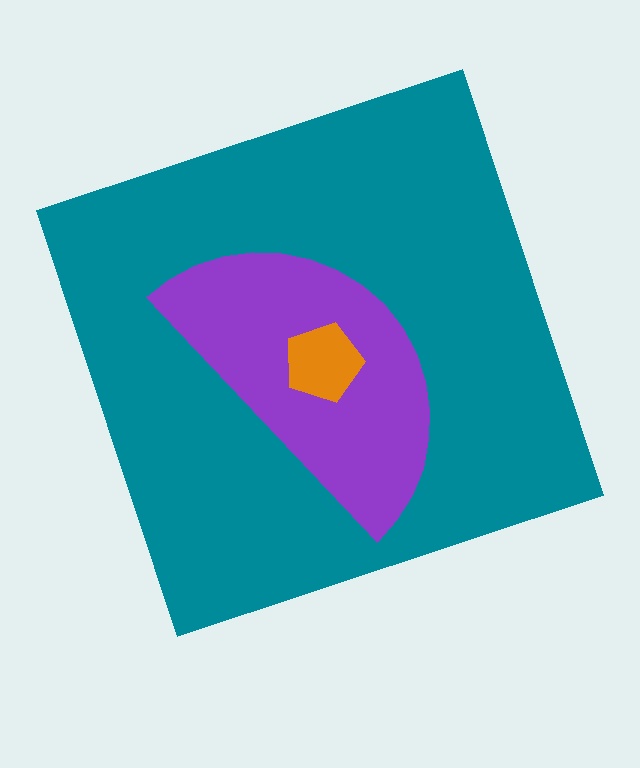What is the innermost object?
The orange pentagon.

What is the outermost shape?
The teal square.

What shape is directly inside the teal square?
The purple semicircle.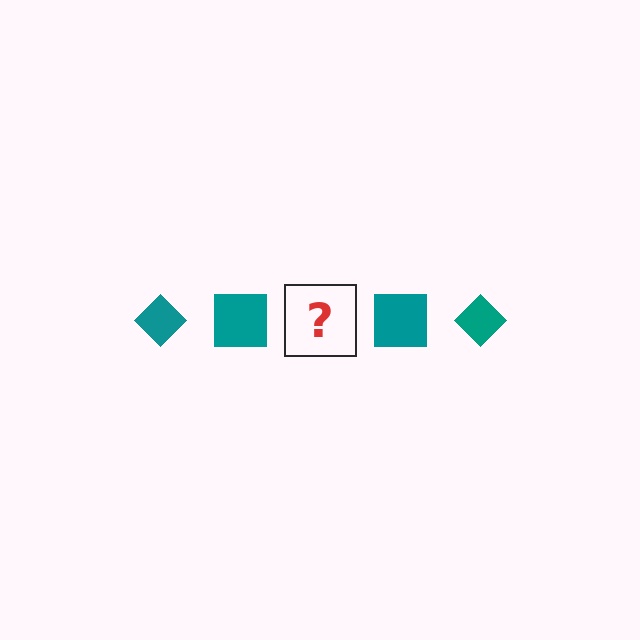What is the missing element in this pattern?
The missing element is a teal diamond.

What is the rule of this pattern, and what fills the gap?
The rule is that the pattern cycles through diamond, square shapes in teal. The gap should be filled with a teal diamond.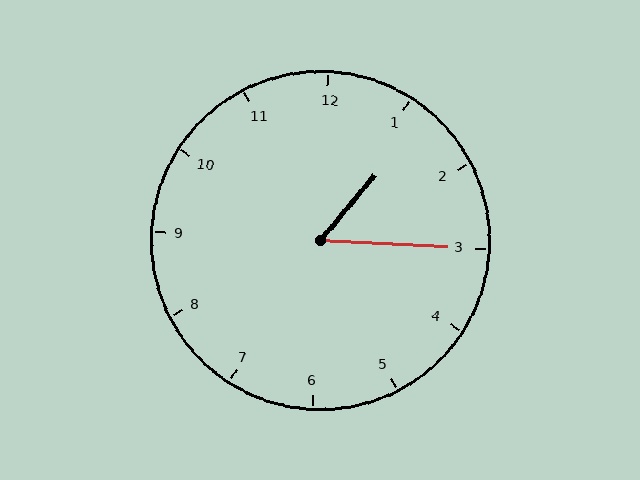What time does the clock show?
1:15.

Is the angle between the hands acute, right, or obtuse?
It is acute.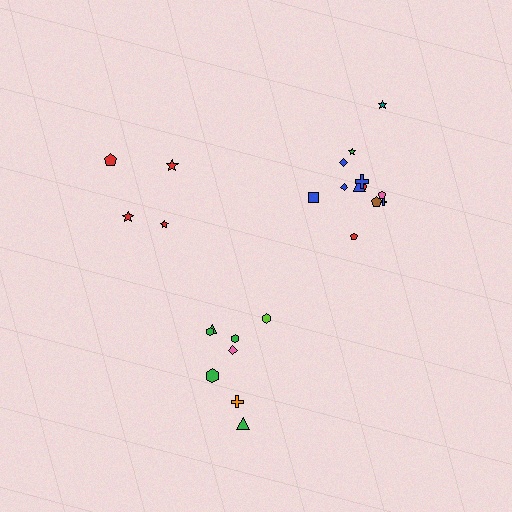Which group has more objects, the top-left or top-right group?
The top-right group.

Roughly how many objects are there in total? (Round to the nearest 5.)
Roughly 25 objects in total.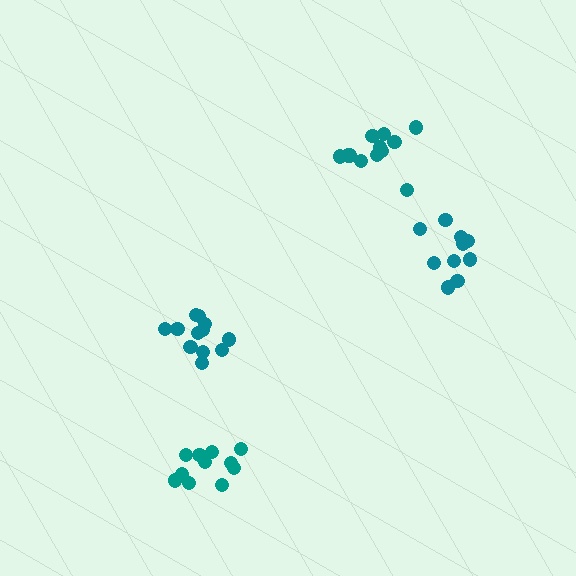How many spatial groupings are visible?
There are 4 spatial groupings.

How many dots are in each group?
Group 1: 12 dots, Group 2: 12 dots, Group 3: 11 dots, Group 4: 10 dots (45 total).